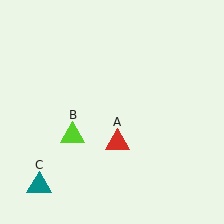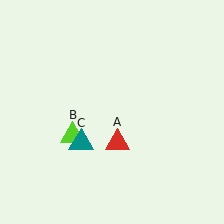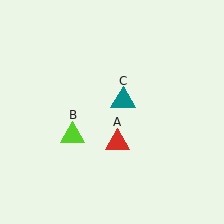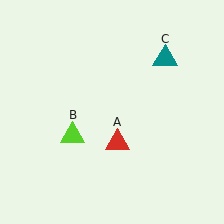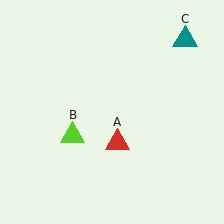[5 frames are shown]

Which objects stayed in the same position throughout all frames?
Red triangle (object A) and lime triangle (object B) remained stationary.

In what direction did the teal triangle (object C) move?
The teal triangle (object C) moved up and to the right.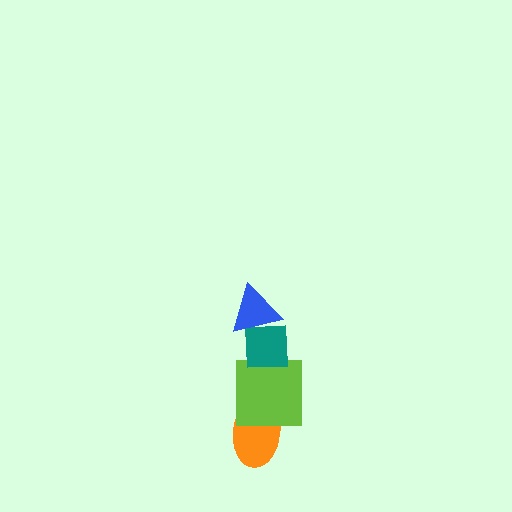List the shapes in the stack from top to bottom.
From top to bottom: the blue triangle, the teal square, the lime square, the orange ellipse.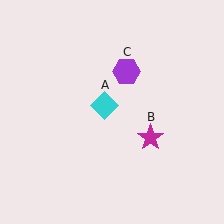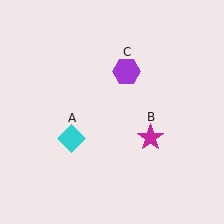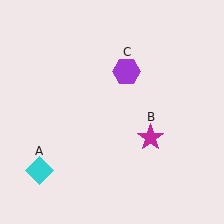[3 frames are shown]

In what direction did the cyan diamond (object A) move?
The cyan diamond (object A) moved down and to the left.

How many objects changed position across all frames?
1 object changed position: cyan diamond (object A).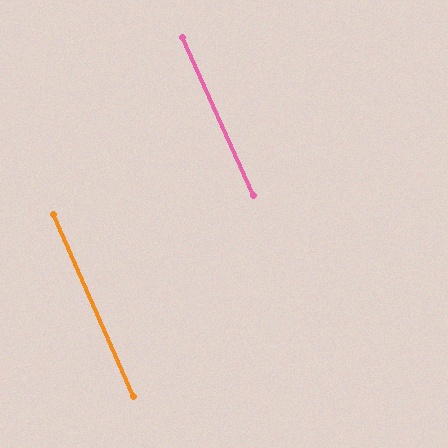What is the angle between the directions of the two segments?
Approximately 0 degrees.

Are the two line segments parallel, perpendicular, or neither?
Parallel — their directions differ by only 0.3°.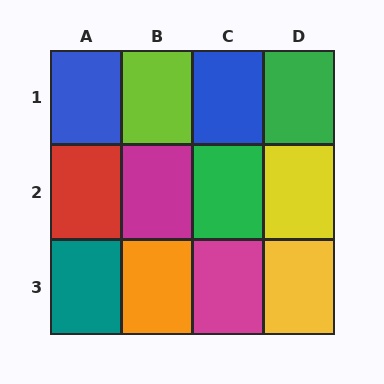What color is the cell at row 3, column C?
Magenta.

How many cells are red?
1 cell is red.